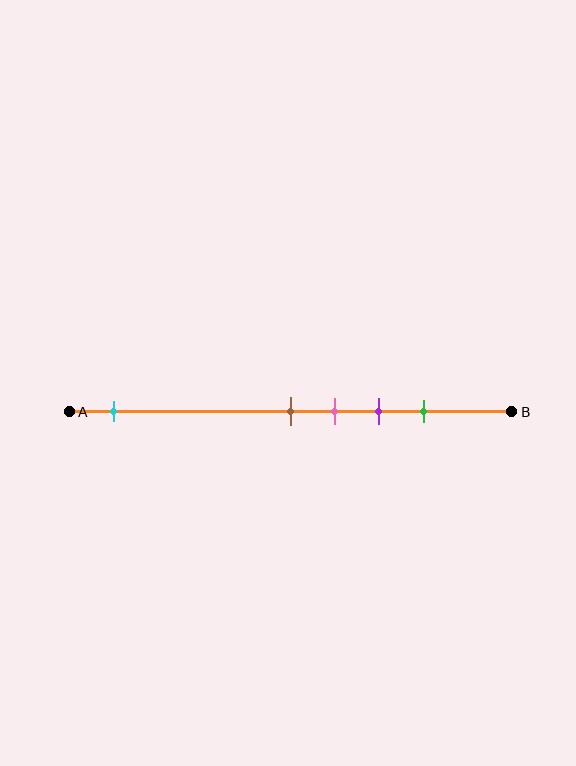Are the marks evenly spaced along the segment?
No, the marks are not evenly spaced.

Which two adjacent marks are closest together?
The brown and pink marks are the closest adjacent pair.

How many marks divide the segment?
There are 5 marks dividing the segment.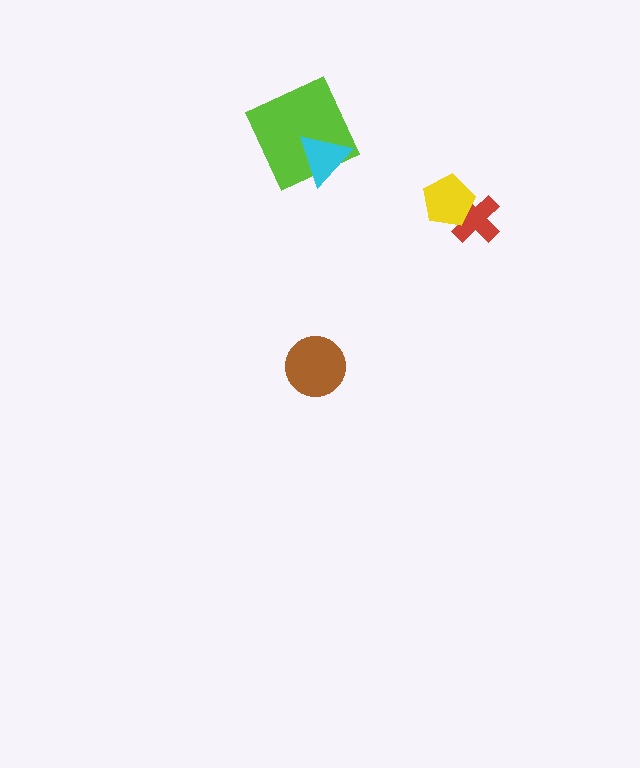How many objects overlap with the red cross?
1 object overlaps with the red cross.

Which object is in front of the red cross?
The yellow pentagon is in front of the red cross.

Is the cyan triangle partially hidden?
No, no other shape covers it.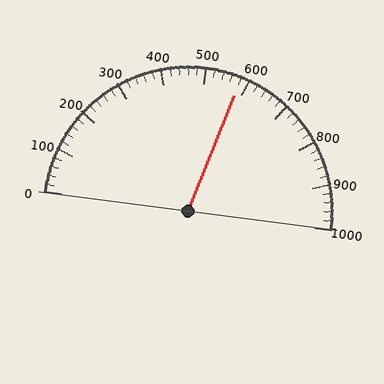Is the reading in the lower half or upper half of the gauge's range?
The reading is in the upper half of the range (0 to 1000).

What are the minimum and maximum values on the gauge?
The gauge ranges from 0 to 1000.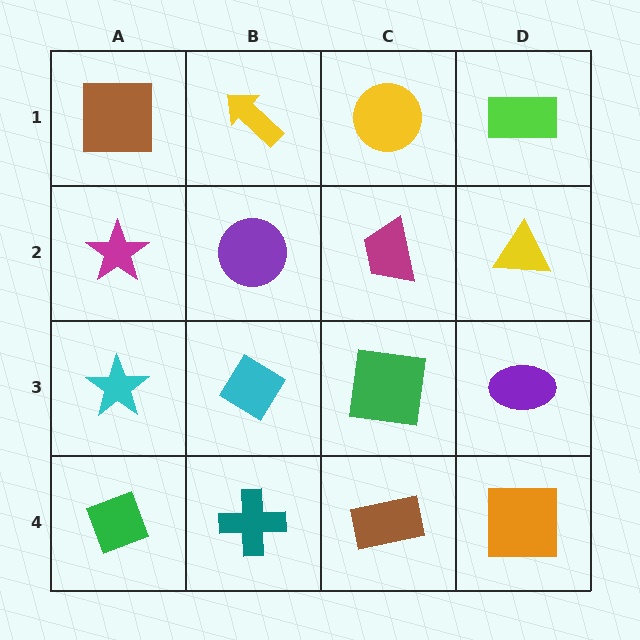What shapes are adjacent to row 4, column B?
A cyan diamond (row 3, column B), a green diamond (row 4, column A), a brown rectangle (row 4, column C).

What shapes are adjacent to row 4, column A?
A cyan star (row 3, column A), a teal cross (row 4, column B).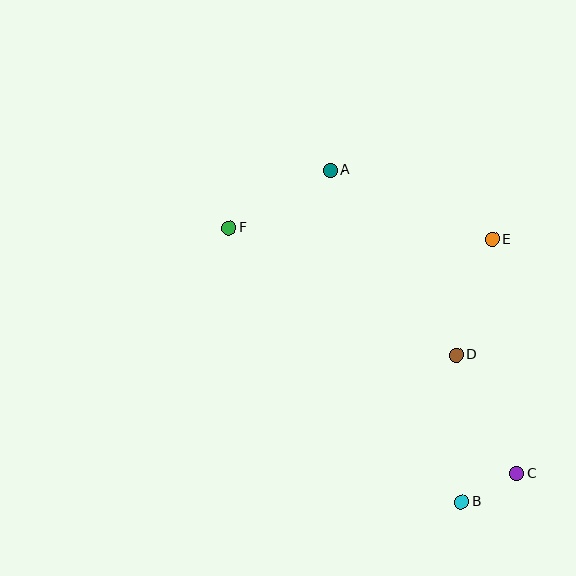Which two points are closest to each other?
Points B and C are closest to each other.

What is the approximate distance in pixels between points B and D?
The distance between B and D is approximately 147 pixels.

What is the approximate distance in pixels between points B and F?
The distance between B and F is approximately 359 pixels.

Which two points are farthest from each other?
Points C and F are farthest from each other.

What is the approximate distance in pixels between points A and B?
The distance between A and B is approximately 357 pixels.